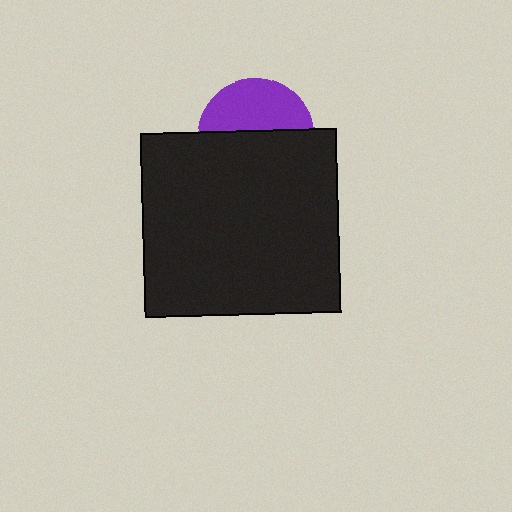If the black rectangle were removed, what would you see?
You would see the complete purple circle.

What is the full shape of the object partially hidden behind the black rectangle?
The partially hidden object is a purple circle.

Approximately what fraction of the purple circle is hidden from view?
Roughly 58% of the purple circle is hidden behind the black rectangle.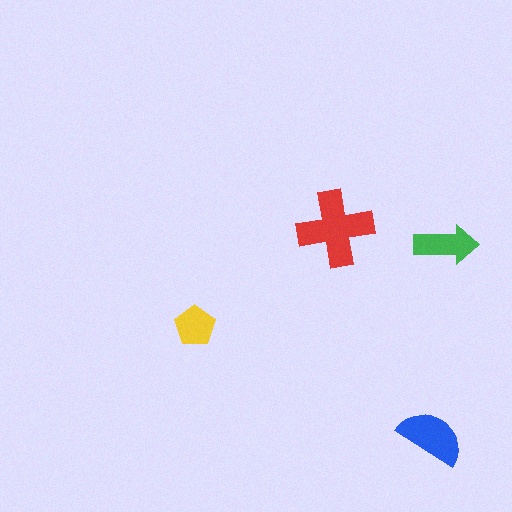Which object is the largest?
The red cross.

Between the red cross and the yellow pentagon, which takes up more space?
The red cross.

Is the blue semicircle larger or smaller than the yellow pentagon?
Larger.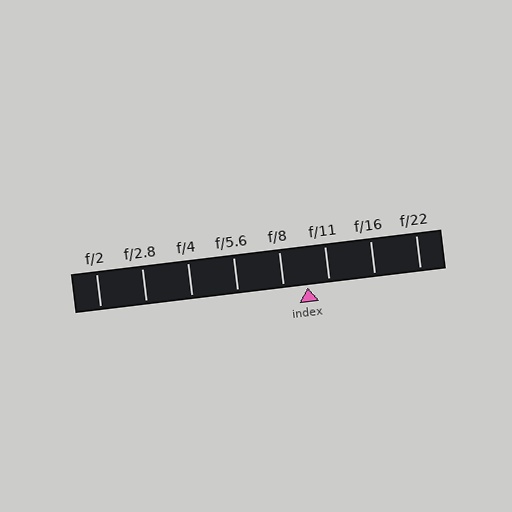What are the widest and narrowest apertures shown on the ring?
The widest aperture shown is f/2 and the narrowest is f/22.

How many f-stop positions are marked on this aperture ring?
There are 8 f-stop positions marked.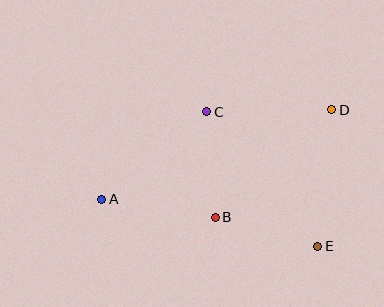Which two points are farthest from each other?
Points A and D are farthest from each other.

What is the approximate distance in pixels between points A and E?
The distance between A and E is approximately 221 pixels.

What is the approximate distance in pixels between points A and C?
The distance between A and C is approximately 137 pixels.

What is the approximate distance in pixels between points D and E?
The distance between D and E is approximately 137 pixels.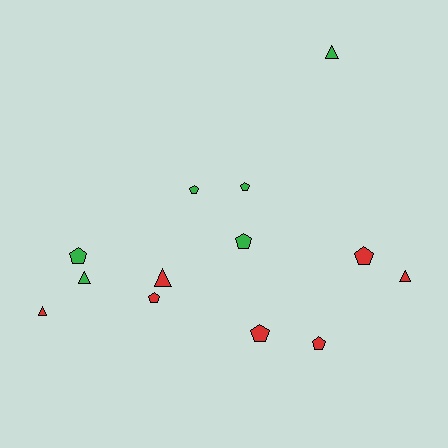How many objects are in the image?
There are 13 objects.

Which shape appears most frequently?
Pentagon, with 8 objects.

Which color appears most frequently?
Red, with 7 objects.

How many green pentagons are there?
There are 4 green pentagons.